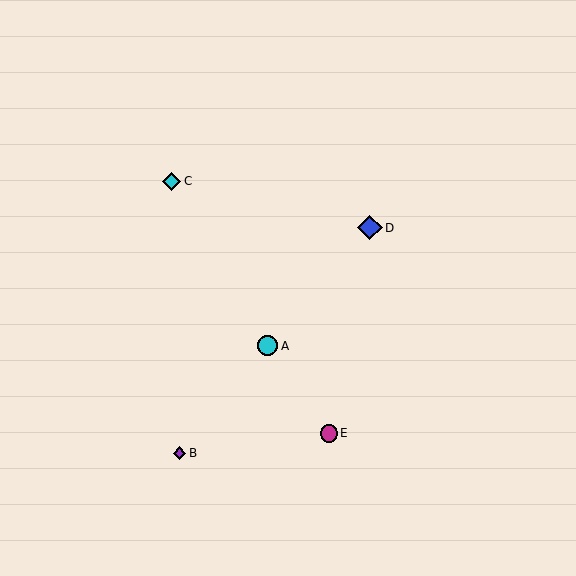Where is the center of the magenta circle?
The center of the magenta circle is at (329, 433).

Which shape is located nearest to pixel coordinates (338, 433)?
The magenta circle (labeled E) at (329, 433) is nearest to that location.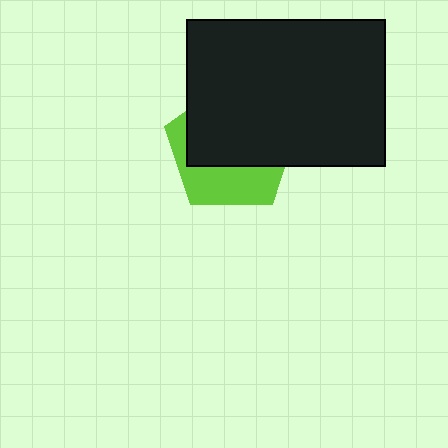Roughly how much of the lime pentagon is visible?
A small part of it is visible (roughly 37%).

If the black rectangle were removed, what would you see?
You would see the complete lime pentagon.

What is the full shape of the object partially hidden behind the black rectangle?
The partially hidden object is a lime pentagon.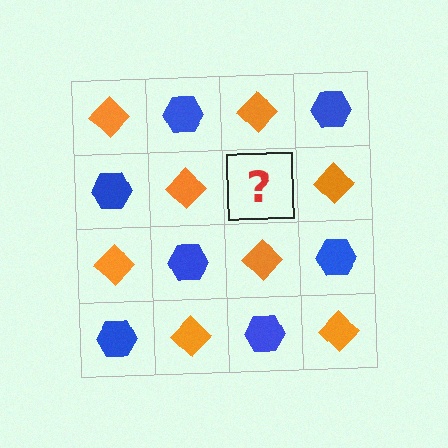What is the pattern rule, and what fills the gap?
The rule is that it alternates orange diamond and blue hexagon in a checkerboard pattern. The gap should be filled with a blue hexagon.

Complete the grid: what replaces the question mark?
The question mark should be replaced with a blue hexagon.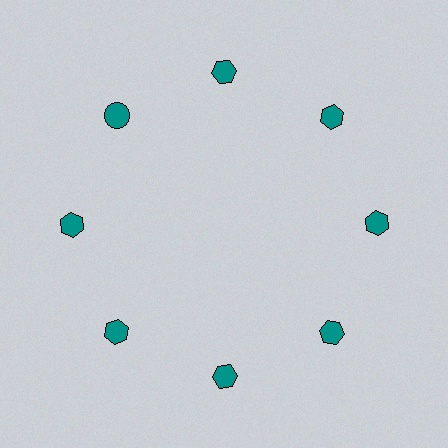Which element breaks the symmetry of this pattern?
The teal circle at roughly the 10 o'clock position breaks the symmetry. All other shapes are teal hexagons.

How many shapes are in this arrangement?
There are 8 shapes arranged in a ring pattern.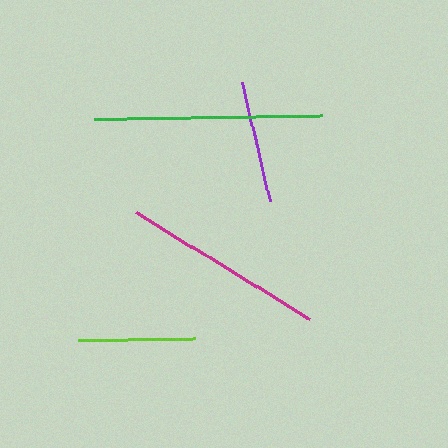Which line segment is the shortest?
The lime line is the shortest at approximately 117 pixels.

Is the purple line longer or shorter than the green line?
The green line is longer than the purple line.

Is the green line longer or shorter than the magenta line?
The green line is longer than the magenta line.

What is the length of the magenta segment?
The magenta segment is approximately 203 pixels long.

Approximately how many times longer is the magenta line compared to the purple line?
The magenta line is approximately 1.6 times the length of the purple line.